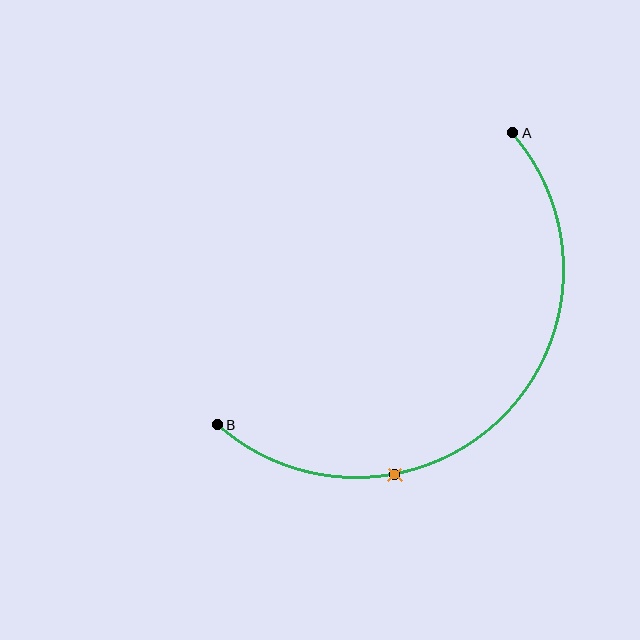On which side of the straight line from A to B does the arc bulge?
The arc bulges below and to the right of the straight line connecting A and B.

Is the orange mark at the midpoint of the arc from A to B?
No. The orange mark lies on the arc but is closer to endpoint B. The arc midpoint would be at the point on the curve equidistant along the arc from both A and B.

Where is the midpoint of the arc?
The arc midpoint is the point on the curve farthest from the straight line joining A and B. It sits below and to the right of that line.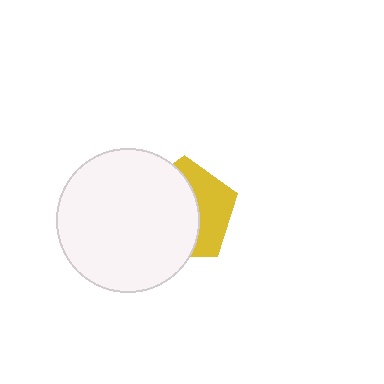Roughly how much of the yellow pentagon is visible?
A small part of it is visible (roughly 39%).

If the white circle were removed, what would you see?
You would see the complete yellow pentagon.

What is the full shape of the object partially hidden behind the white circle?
The partially hidden object is a yellow pentagon.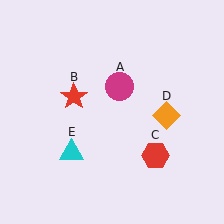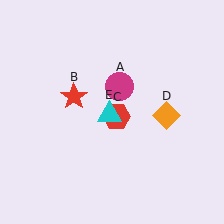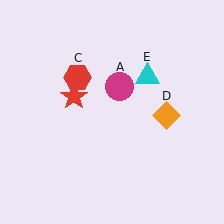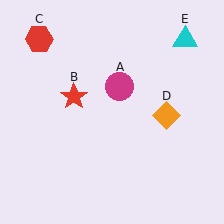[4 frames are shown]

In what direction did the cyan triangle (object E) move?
The cyan triangle (object E) moved up and to the right.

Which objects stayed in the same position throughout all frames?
Magenta circle (object A) and red star (object B) and orange diamond (object D) remained stationary.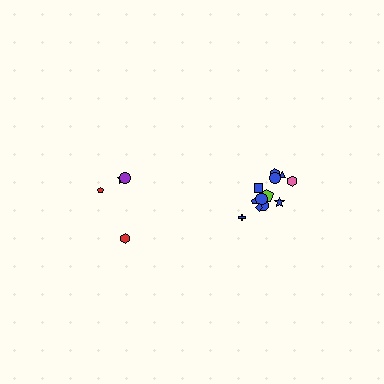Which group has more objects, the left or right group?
The right group.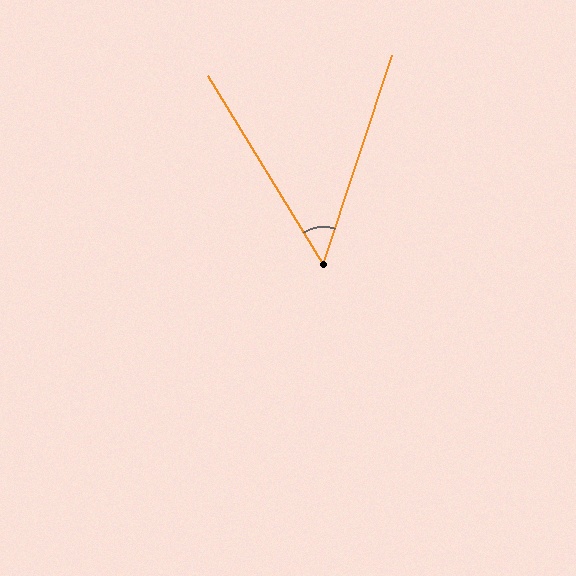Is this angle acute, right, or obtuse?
It is acute.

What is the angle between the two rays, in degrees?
Approximately 50 degrees.